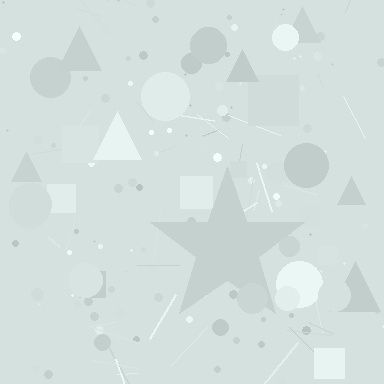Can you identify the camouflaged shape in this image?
The camouflaged shape is a star.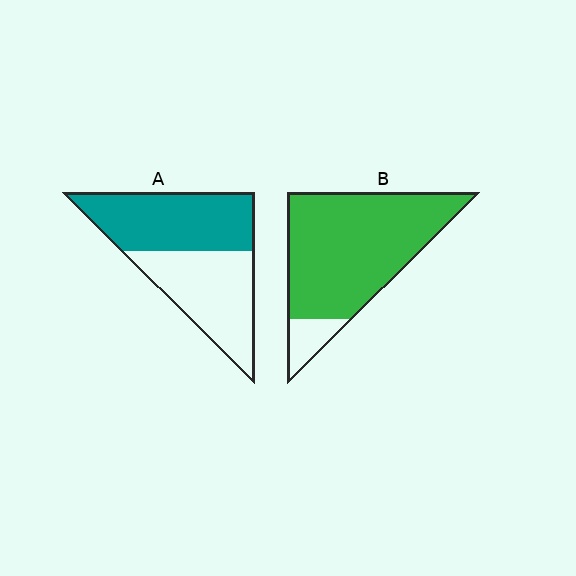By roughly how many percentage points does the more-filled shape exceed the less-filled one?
By roughly 35 percentage points (B over A).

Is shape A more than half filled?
Roughly half.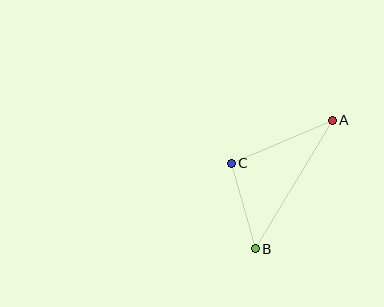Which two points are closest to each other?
Points B and C are closest to each other.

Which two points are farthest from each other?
Points A and B are farthest from each other.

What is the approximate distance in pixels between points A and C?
The distance between A and C is approximately 110 pixels.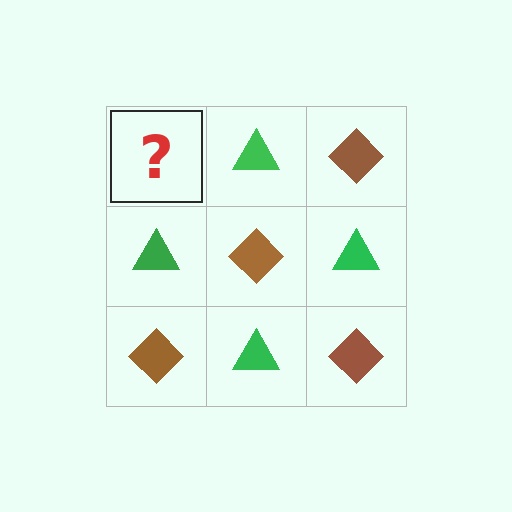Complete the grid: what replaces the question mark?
The question mark should be replaced with a brown diamond.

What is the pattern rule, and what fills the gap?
The rule is that it alternates brown diamond and green triangle in a checkerboard pattern. The gap should be filled with a brown diamond.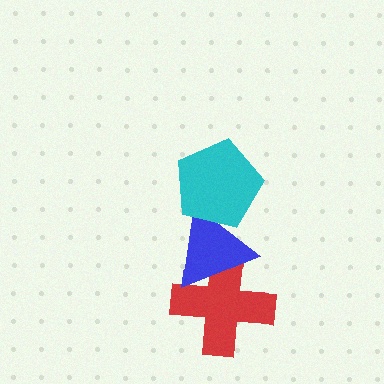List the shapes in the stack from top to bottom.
From top to bottom: the cyan pentagon, the blue triangle, the red cross.